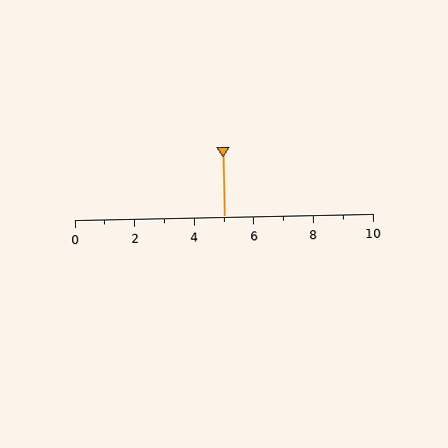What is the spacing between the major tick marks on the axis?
The major ticks are spaced 2 apart.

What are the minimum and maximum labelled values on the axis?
The axis runs from 0 to 10.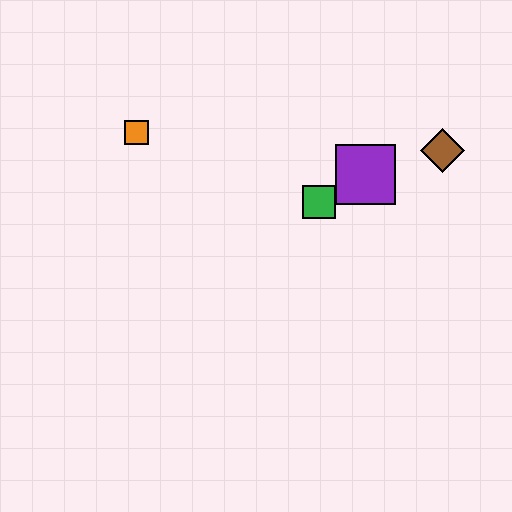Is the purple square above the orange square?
No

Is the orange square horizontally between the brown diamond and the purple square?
No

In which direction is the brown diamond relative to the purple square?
The brown diamond is to the right of the purple square.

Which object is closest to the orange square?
The green square is closest to the orange square.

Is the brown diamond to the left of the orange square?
No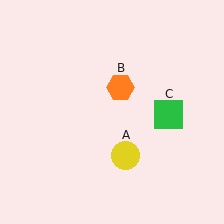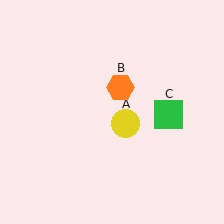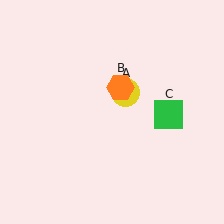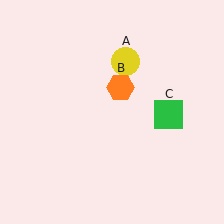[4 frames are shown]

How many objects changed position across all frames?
1 object changed position: yellow circle (object A).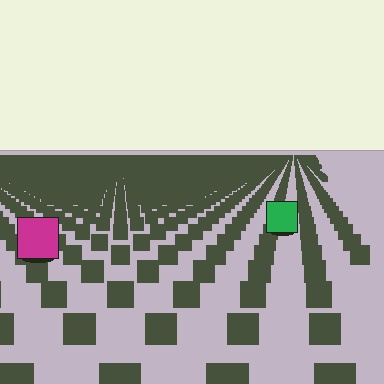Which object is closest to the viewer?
The magenta square is closest. The texture marks near it are larger and more spread out.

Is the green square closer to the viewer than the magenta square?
No. The magenta square is closer — you can tell from the texture gradient: the ground texture is coarser near it.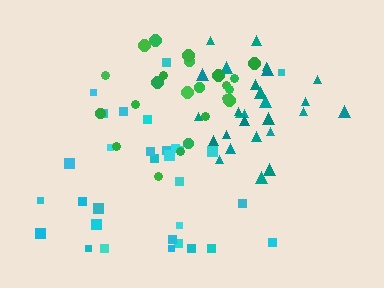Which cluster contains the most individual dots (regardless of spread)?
Cyan (31).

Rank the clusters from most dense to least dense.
teal, green, cyan.